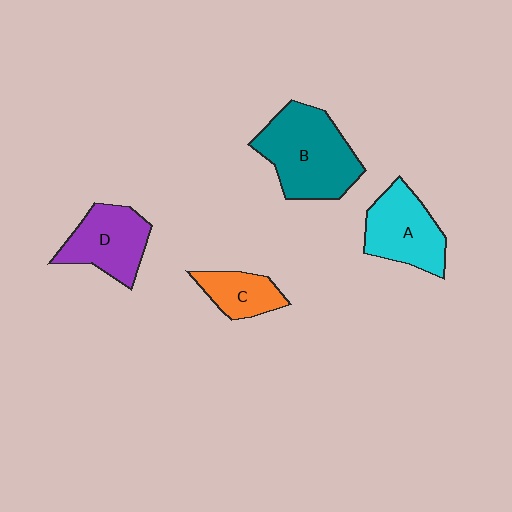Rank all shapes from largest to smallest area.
From largest to smallest: B (teal), A (cyan), D (purple), C (orange).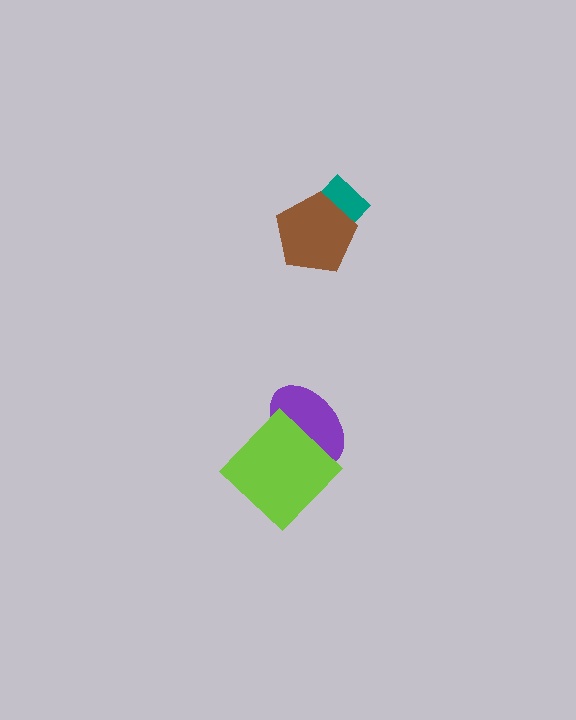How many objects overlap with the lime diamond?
1 object overlaps with the lime diamond.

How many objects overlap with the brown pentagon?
1 object overlaps with the brown pentagon.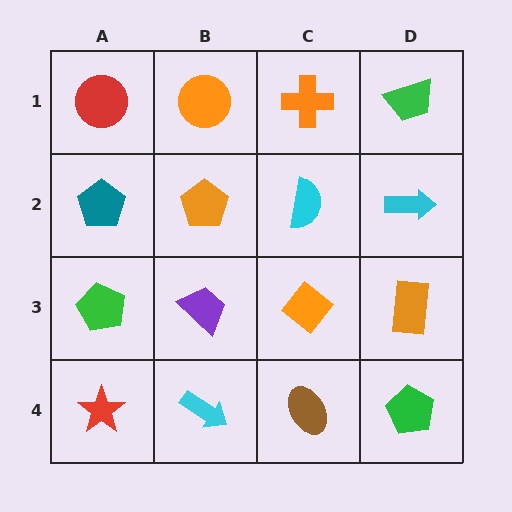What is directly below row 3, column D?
A green pentagon.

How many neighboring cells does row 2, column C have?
4.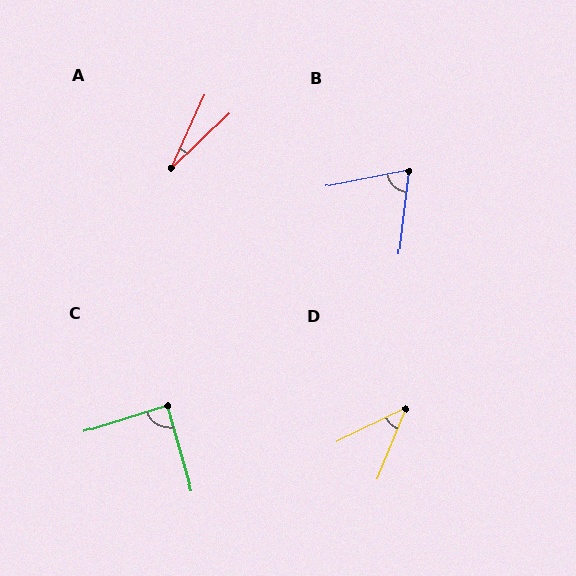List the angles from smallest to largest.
A (22°), D (41°), B (72°), C (89°).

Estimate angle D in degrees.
Approximately 41 degrees.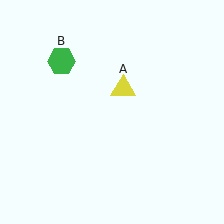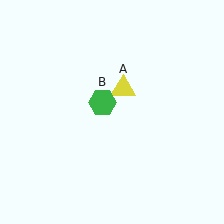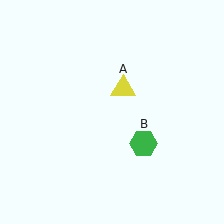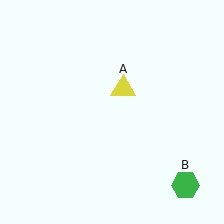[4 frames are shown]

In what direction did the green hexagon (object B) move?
The green hexagon (object B) moved down and to the right.